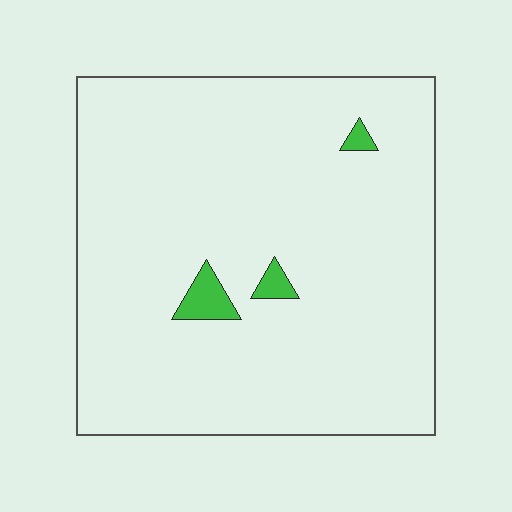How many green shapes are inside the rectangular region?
3.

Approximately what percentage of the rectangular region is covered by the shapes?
Approximately 5%.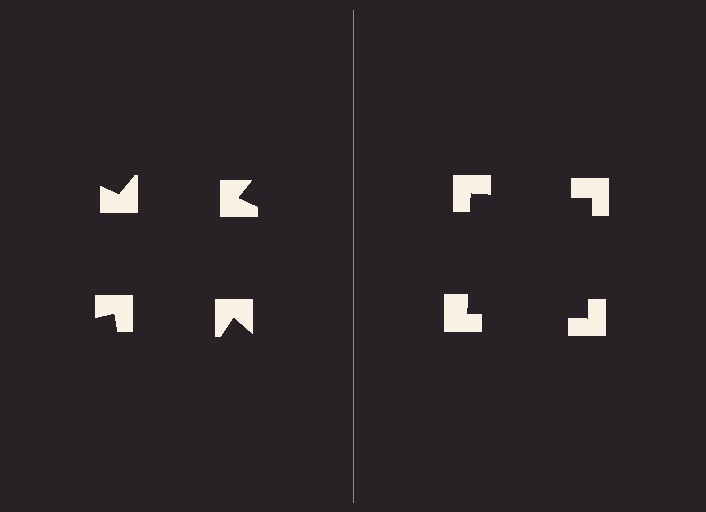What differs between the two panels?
The notched squares are positioned identically on both sides; only the wedge orientations differ. On the right they align to a square; on the left they are misaligned.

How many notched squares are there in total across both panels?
8 — 4 on each side.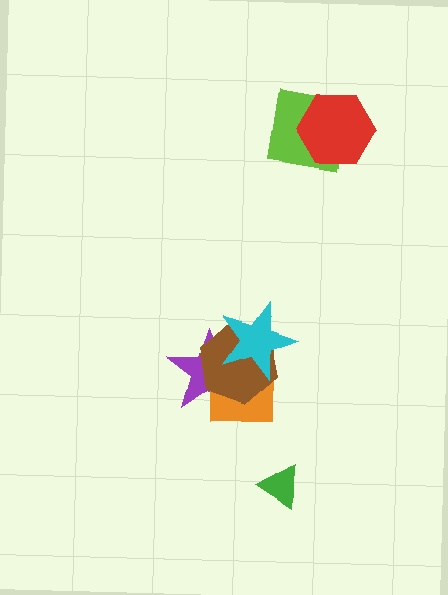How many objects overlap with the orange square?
3 objects overlap with the orange square.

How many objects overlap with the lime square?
1 object overlaps with the lime square.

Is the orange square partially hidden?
Yes, it is partially covered by another shape.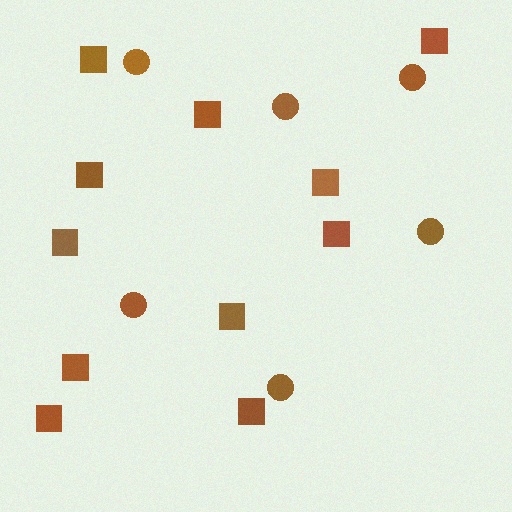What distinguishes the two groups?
There are 2 groups: one group of squares (11) and one group of circles (6).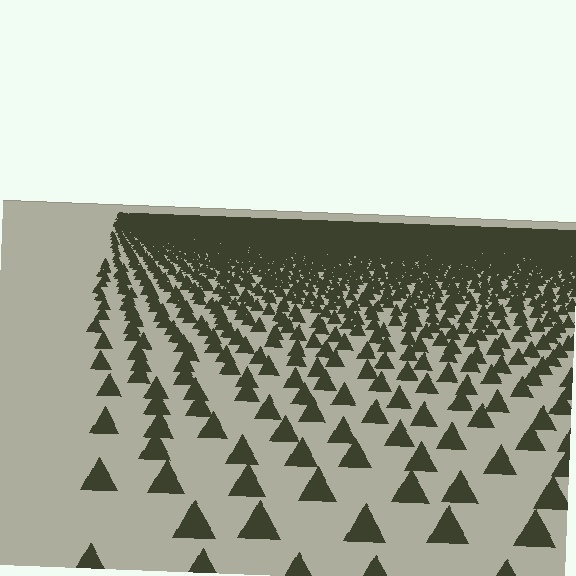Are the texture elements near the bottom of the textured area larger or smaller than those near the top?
Larger. Near the bottom, elements are closer to the viewer and appear at a bigger on-screen size.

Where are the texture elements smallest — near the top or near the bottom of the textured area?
Near the top.